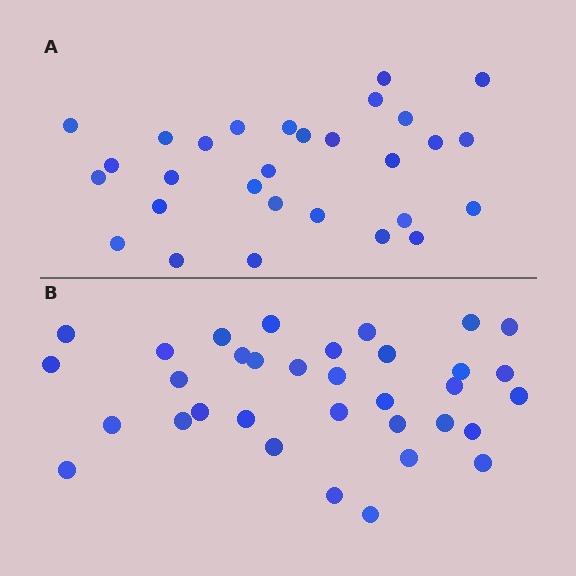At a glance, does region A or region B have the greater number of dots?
Region B (the bottom region) has more dots.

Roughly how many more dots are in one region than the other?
Region B has about 5 more dots than region A.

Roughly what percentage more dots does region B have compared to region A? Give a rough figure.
About 15% more.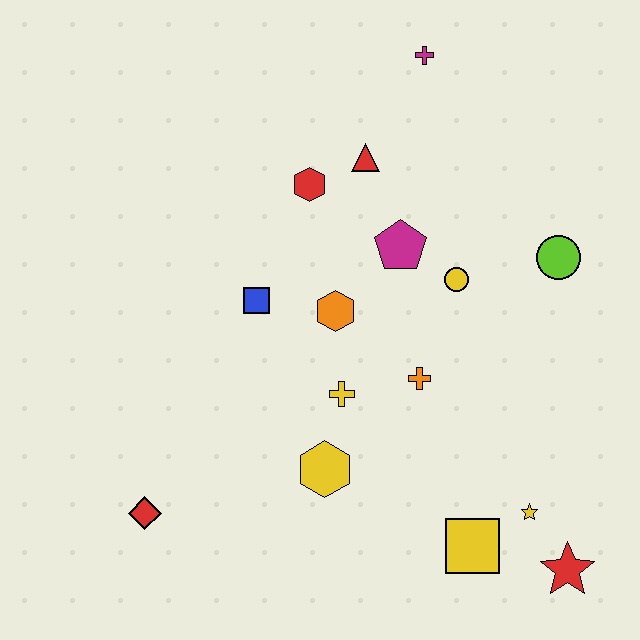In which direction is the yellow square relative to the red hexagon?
The yellow square is below the red hexagon.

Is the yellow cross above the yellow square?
Yes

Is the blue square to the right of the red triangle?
No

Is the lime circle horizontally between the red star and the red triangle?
Yes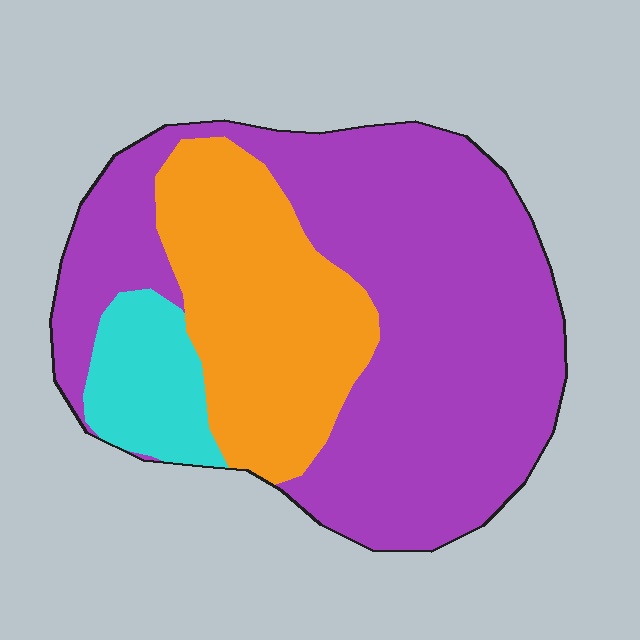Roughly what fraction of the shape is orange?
Orange takes up about one quarter (1/4) of the shape.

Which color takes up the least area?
Cyan, at roughly 10%.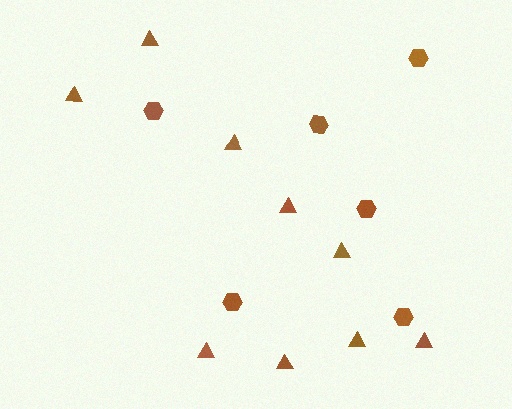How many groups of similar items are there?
There are 2 groups: one group of hexagons (6) and one group of triangles (9).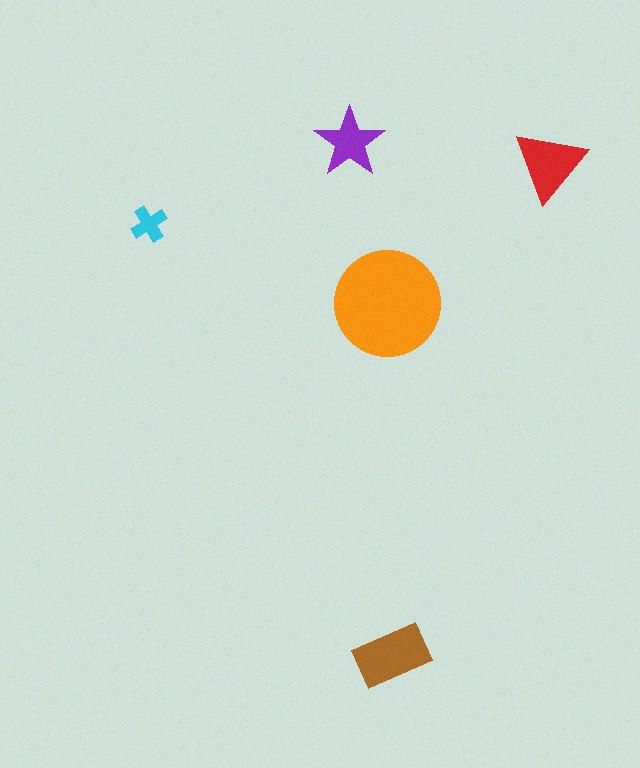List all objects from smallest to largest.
The cyan cross, the purple star, the red triangle, the brown rectangle, the orange circle.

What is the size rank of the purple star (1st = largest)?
4th.